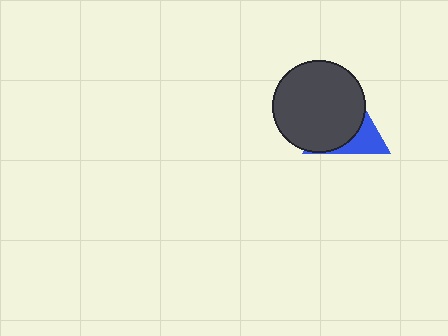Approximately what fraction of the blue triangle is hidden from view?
Roughly 70% of the blue triangle is hidden behind the dark gray circle.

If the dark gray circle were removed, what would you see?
You would see the complete blue triangle.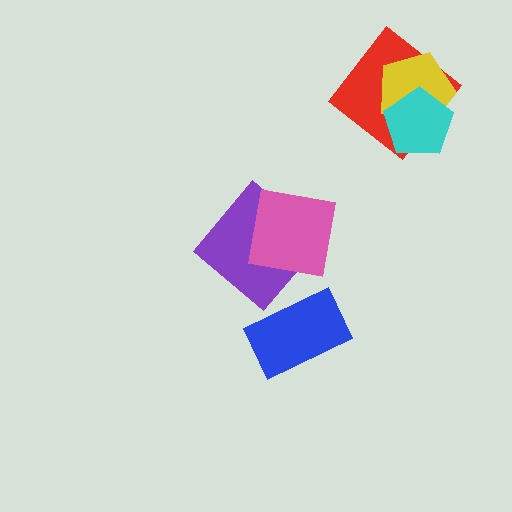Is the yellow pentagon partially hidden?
Yes, it is partially covered by another shape.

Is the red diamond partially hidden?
Yes, it is partially covered by another shape.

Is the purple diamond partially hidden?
Yes, it is partially covered by another shape.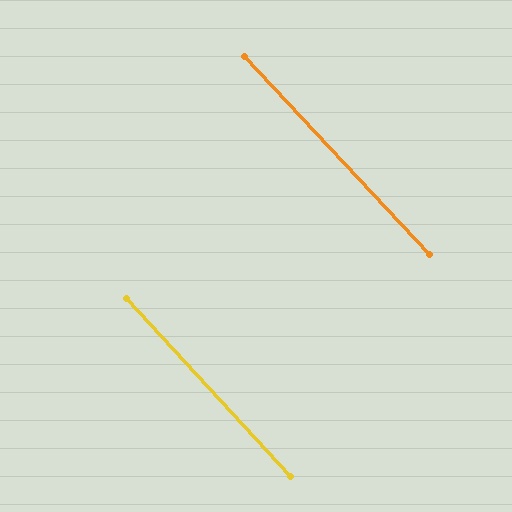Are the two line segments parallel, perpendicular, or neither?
Parallel — their directions differ by only 0.7°.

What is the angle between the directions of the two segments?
Approximately 1 degree.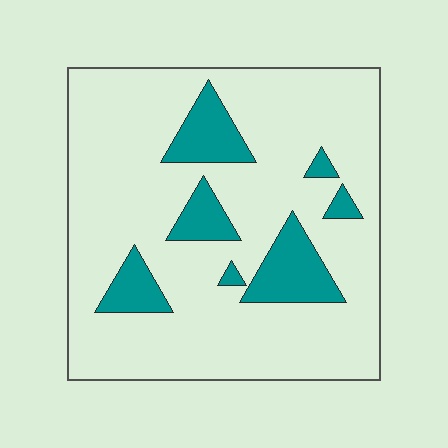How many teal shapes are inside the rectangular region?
7.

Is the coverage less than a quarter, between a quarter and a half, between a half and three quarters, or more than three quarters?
Less than a quarter.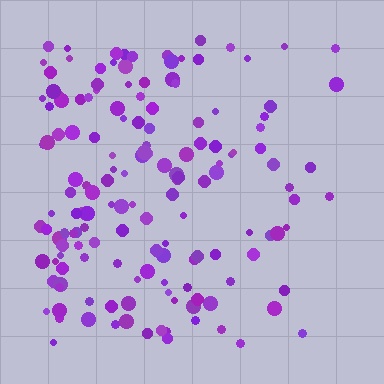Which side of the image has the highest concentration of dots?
The left.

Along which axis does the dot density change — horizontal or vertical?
Horizontal.